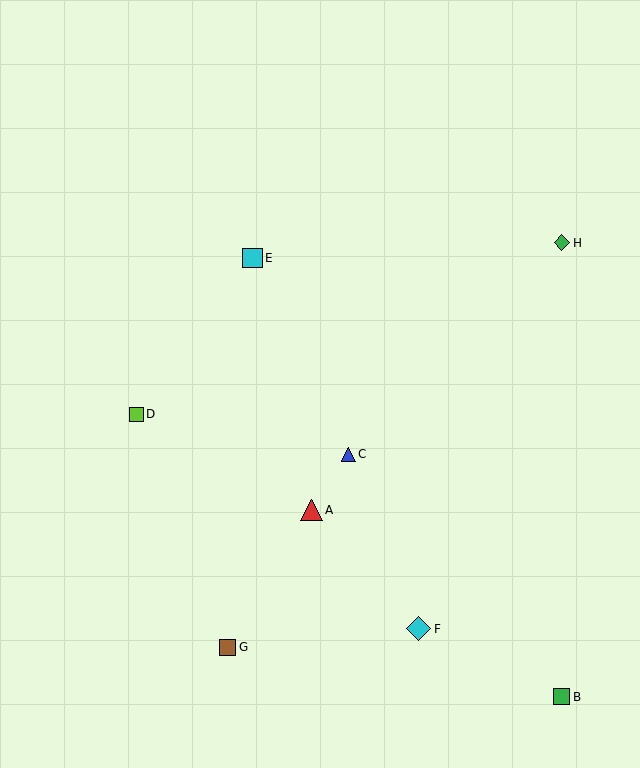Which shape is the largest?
The cyan diamond (labeled F) is the largest.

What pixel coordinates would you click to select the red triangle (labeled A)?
Click at (311, 510) to select the red triangle A.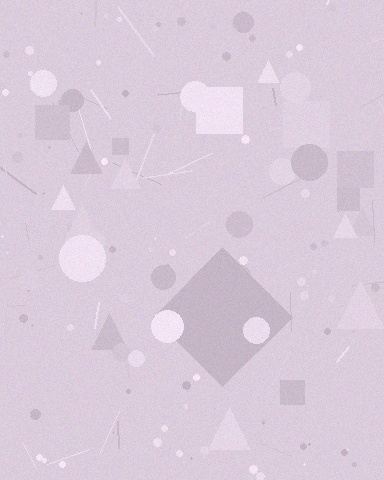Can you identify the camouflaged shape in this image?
The camouflaged shape is a diamond.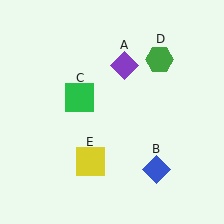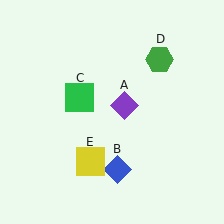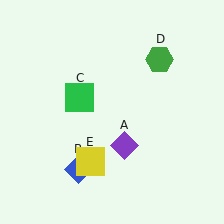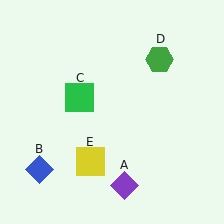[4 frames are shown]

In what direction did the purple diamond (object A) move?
The purple diamond (object A) moved down.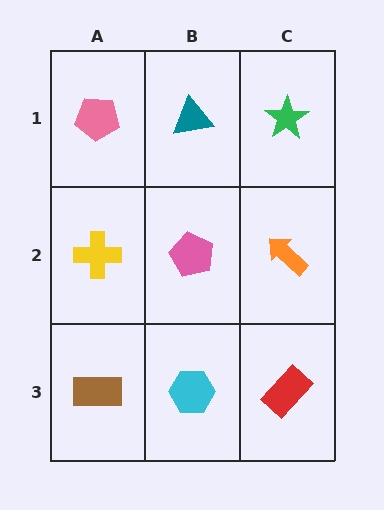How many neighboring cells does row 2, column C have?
3.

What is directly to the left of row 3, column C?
A cyan hexagon.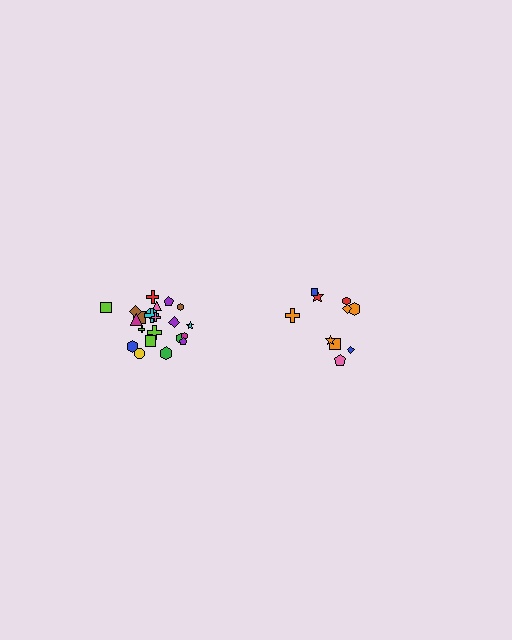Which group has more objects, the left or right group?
The left group.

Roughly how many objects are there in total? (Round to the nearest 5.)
Roughly 30 objects in total.